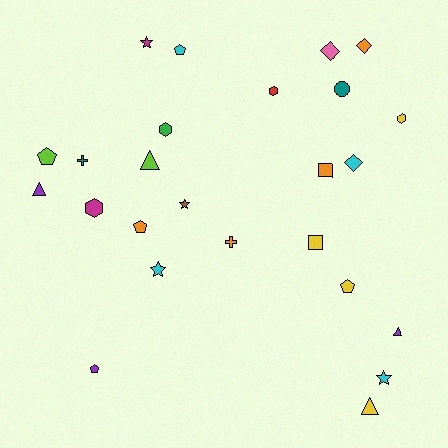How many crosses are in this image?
There are 2 crosses.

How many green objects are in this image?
There is 1 green object.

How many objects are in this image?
There are 25 objects.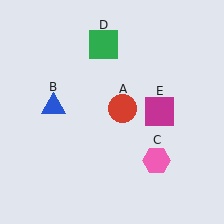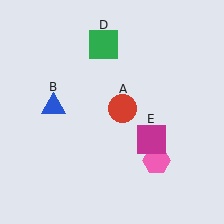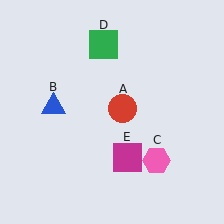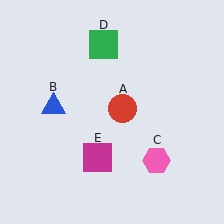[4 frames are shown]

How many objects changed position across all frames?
1 object changed position: magenta square (object E).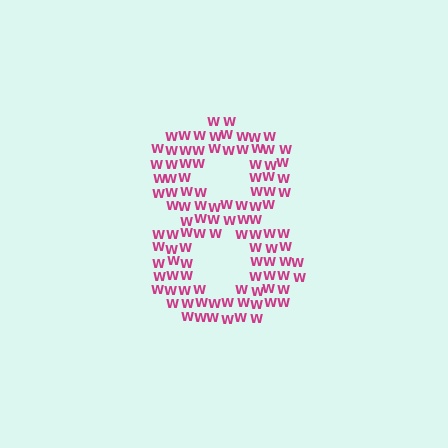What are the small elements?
The small elements are letter W's.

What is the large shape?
The large shape is the digit 8.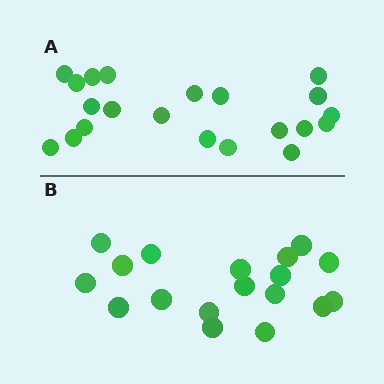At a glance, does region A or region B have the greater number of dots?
Region A (the top region) has more dots.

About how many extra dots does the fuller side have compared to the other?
Region A has just a few more — roughly 2 or 3 more dots than region B.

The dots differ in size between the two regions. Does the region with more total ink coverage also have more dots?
No. Region B has more total ink coverage because its dots are larger, but region A actually contains more individual dots. Total area can be misleading — the number of items is what matters here.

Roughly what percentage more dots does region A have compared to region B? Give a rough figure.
About 15% more.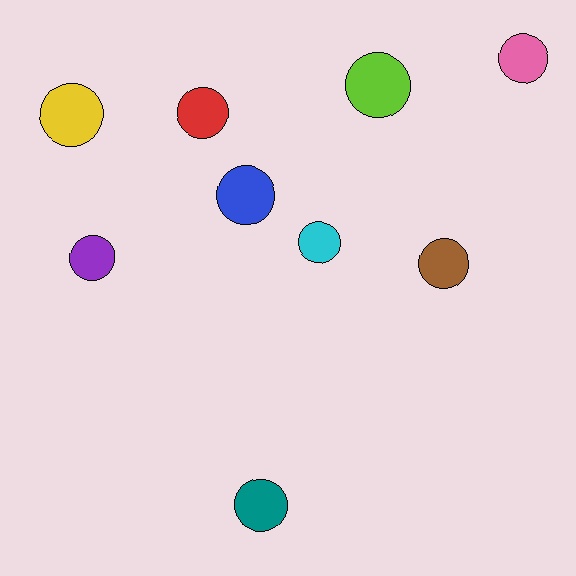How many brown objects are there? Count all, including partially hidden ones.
There is 1 brown object.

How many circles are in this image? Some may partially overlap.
There are 9 circles.